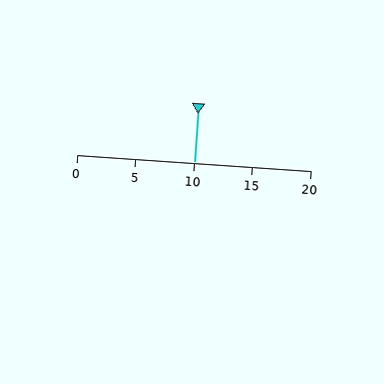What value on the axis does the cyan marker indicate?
The marker indicates approximately 10.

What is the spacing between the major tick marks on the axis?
The major ticks are spaced 5 apart.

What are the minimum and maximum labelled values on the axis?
The axis runs from 0 to 20.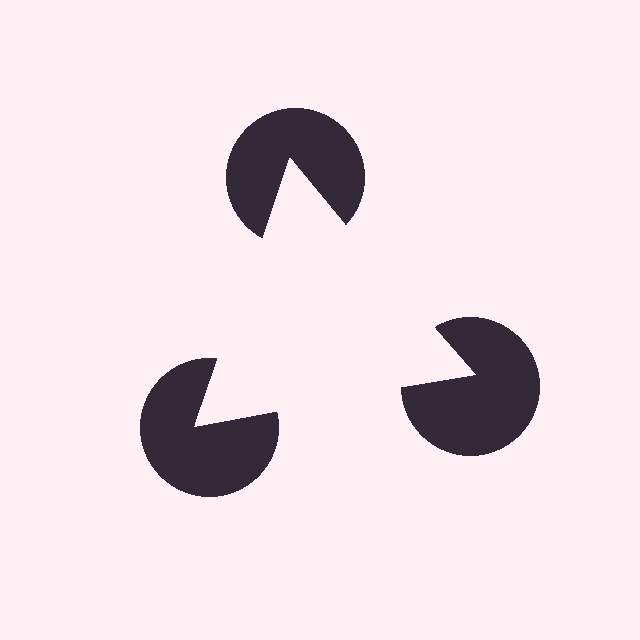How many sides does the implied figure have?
3 sides.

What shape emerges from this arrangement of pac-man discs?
An illusory triangle — its edges are inferred from the aligned wedge cuts in the pac-man discs, not physically drawn.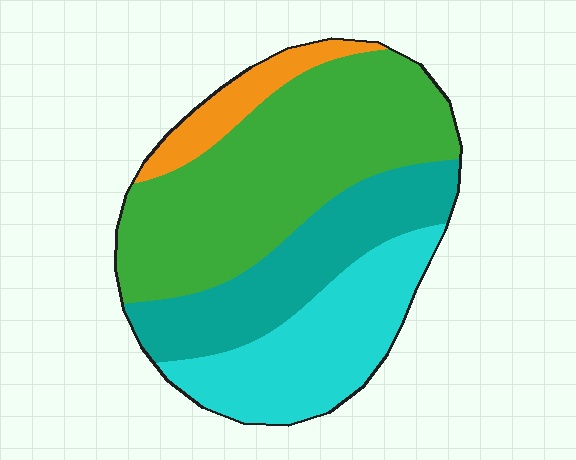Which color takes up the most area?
Green, at roughly 45%.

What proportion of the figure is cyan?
Cyan takes up between a sixth and a third of the figure.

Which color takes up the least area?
Orange, at roughly 10%.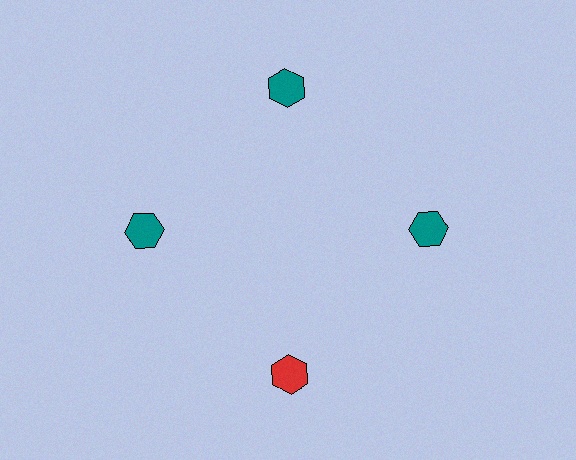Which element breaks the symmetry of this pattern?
The red hexagon at roughly the 6 o'clock position breaks the symmetry. All other shapes are teal hexagons.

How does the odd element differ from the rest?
It has a different color: red instead of teal.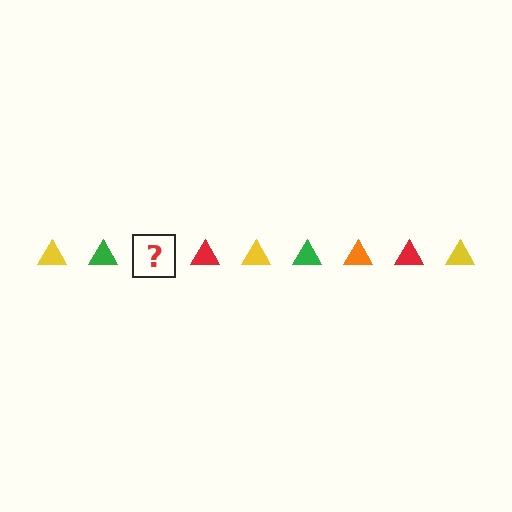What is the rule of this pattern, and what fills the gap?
The rule is that the pattern cycles through yellow, green, orange, red triangles. The gap should be filled with an orange triangle.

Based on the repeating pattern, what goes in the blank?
The blank should be an orange triangle.